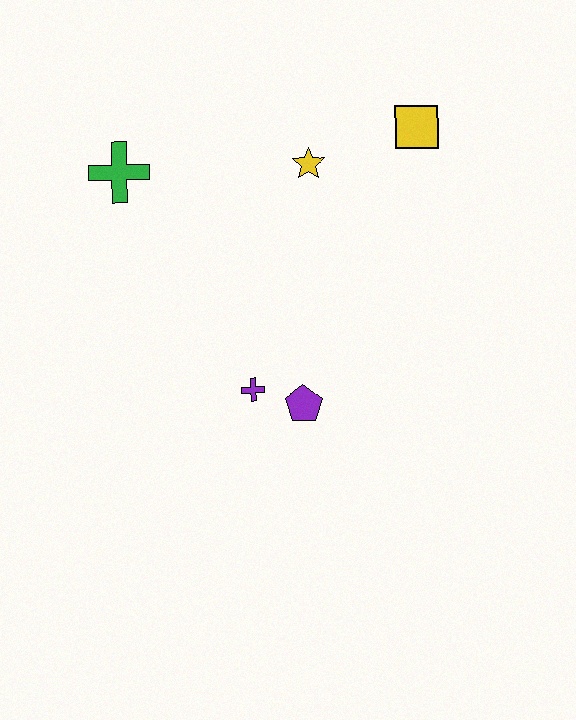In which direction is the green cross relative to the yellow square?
The green cross is to the left of the yellow square.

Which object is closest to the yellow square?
The yellow star is closest to the yellow square.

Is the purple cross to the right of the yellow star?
No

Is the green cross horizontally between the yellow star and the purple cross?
No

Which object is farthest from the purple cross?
The yellow square is farthest from the purple cross.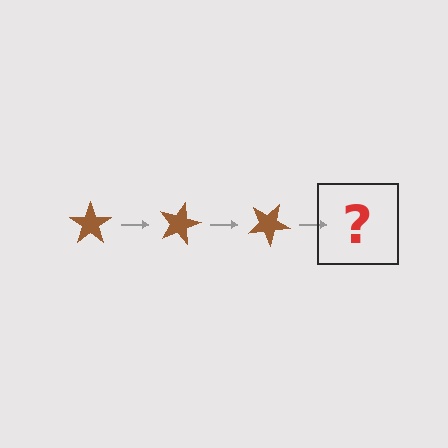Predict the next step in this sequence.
The next step is a brown star rotated 45 degrees.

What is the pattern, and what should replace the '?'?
The pattern is that the star rotates 15 degrees each step. The '?' should be a brown star rotated 45 degrees.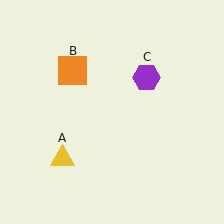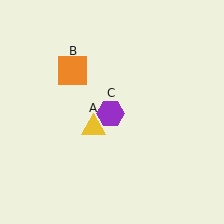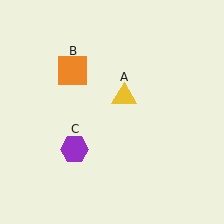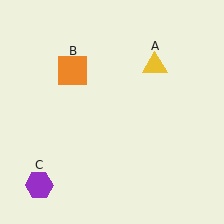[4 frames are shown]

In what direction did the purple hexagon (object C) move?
The purple hexagon (object C) moved down and to the left.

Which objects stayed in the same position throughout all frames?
Orange square (object B) remained stationary.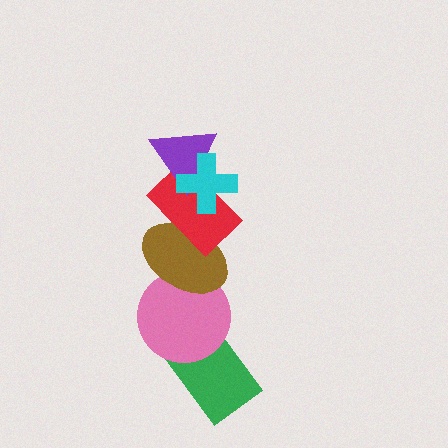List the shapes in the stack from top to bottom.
From top to bottom: the cyan cross, the purple triangle, the red rectangle, the brown ellipse, the pink circle, the green rectangle.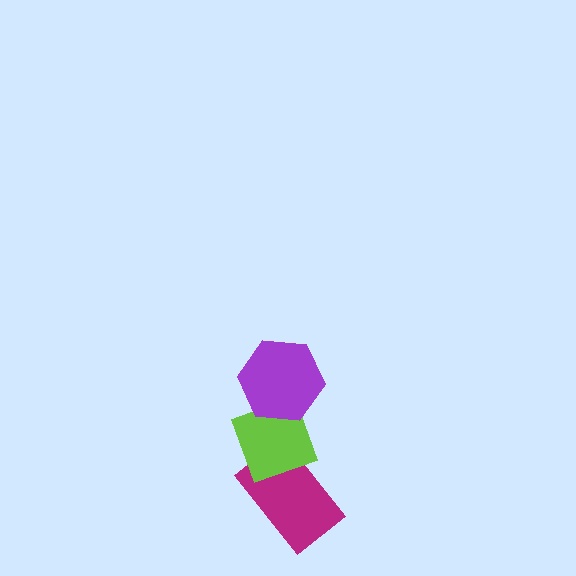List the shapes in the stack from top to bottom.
From top to bottom: the purple hexagon, the lime diamond, the magenta rectangle.